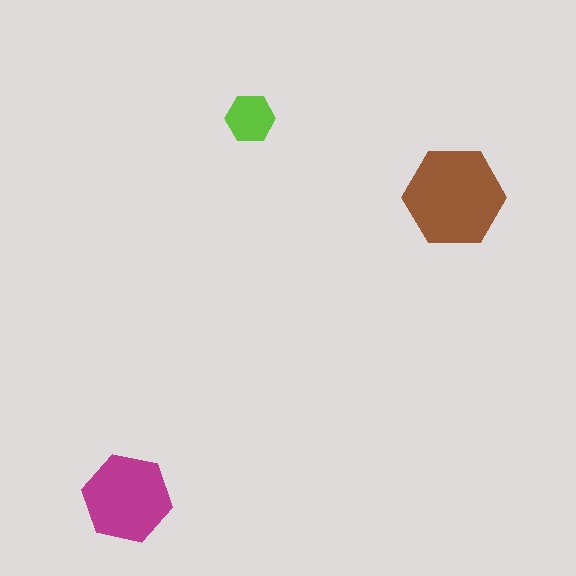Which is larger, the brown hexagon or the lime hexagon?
The brown one.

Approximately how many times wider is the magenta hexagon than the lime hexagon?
About 2 times wider.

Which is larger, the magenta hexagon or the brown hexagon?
The brown one.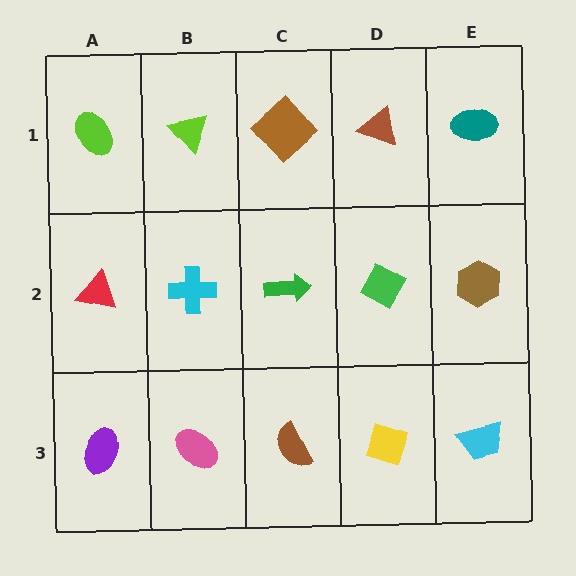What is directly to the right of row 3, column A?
A pink ellipse.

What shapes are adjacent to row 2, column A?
A lime ellipse (row 1, column A), a purple ellipse (row 3, column A), a cyan cross (row 2, column B).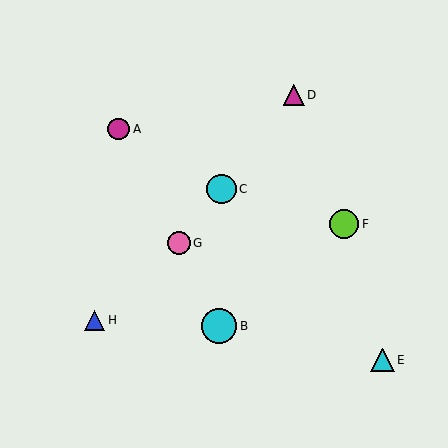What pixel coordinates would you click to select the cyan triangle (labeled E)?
Click at (383, 360) to select the cyan triangle E.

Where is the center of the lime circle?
The center of the lime circle is at (344, 224).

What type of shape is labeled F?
Shape F is a lime circle.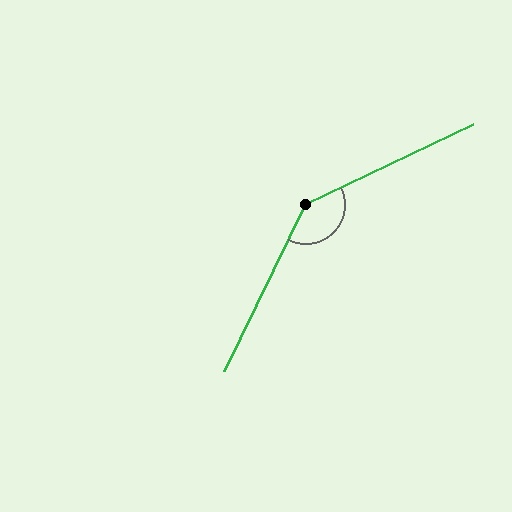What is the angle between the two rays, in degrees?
Approximately 142 degrees.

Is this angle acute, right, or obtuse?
It is obtuse.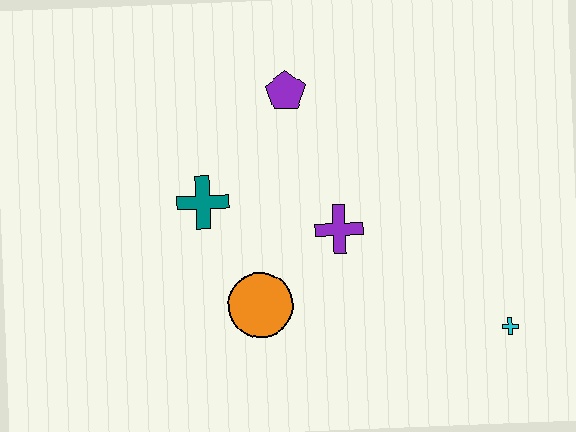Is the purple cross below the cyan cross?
No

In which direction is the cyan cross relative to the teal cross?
The cyan cross is to the right of the teal cross.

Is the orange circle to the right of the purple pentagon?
No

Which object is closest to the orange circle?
The purple cross is closest to the orange circle.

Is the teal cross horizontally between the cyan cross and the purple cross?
No